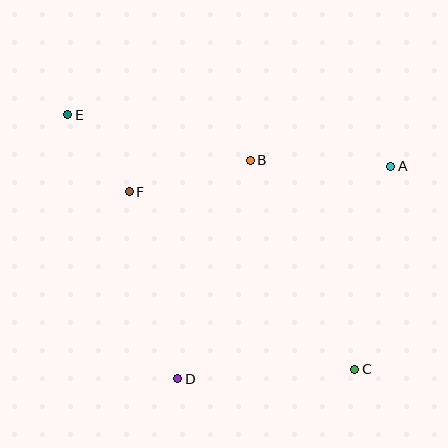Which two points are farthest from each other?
Points C and E are farthest from each other.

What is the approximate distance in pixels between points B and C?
The distance between B and C is approximately 234 pixels.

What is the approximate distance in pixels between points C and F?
The distance between C and F is approximately 287 pixels.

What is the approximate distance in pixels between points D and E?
The distance between D and E is approximately 286 pixels.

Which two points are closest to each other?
Points E and F are closest to each other.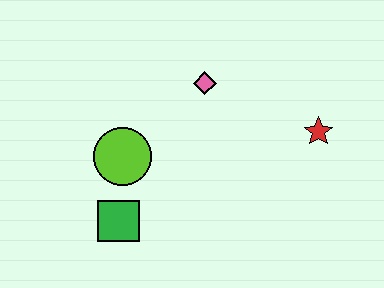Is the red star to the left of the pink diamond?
No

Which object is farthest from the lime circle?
The red star is farthest from the lime circle.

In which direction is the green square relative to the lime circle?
The green square is below the lime circle.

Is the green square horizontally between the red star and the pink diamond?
No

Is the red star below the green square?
No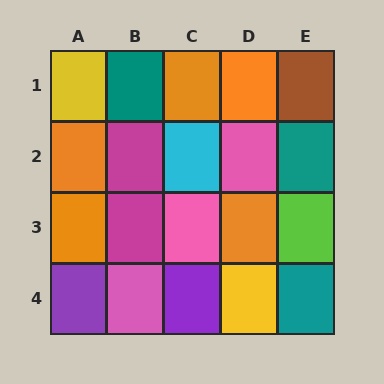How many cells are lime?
1 cell is lime.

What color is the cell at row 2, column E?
Teal.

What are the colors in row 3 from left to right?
Orange, magenta, pink, orange, lime.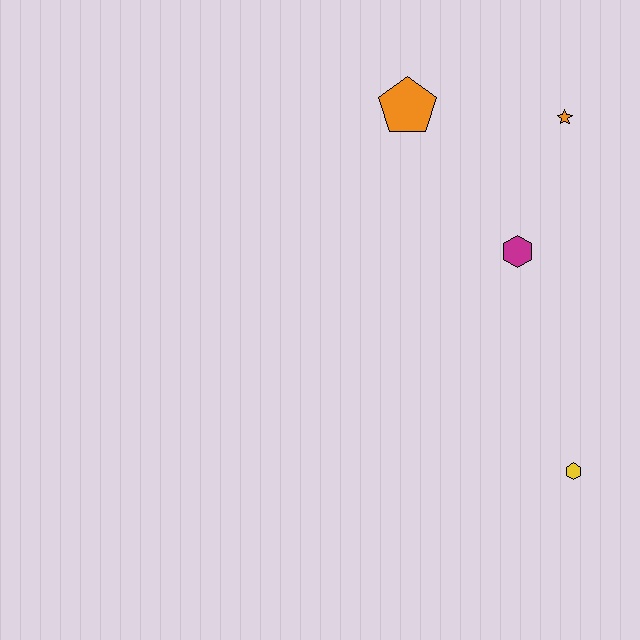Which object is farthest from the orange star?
The yellow hexagon is farthest from the orange star.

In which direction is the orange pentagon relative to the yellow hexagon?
The orange pentagon is above the yellow hexagon.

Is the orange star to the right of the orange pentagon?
Yes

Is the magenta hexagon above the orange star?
No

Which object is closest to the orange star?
The magenta hexagon is closest to the orange star.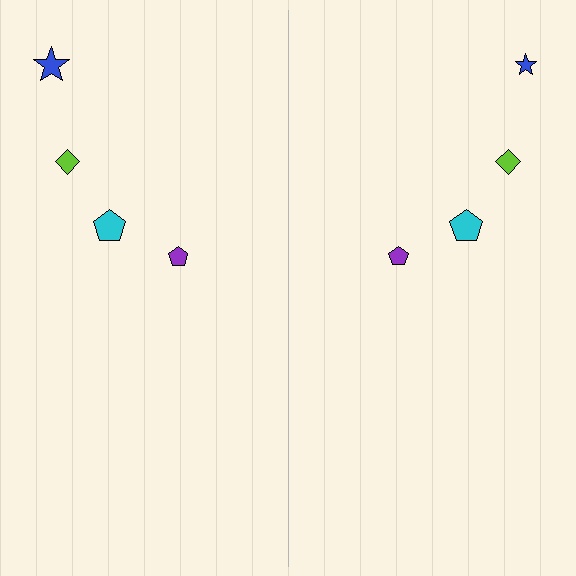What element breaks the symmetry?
The blue star on the right side has a different size than its mirror counterpart.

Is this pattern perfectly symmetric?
No, the pattern is not perfectly symmetric. The blue star on the right side has a different size than its mirror counterpart.